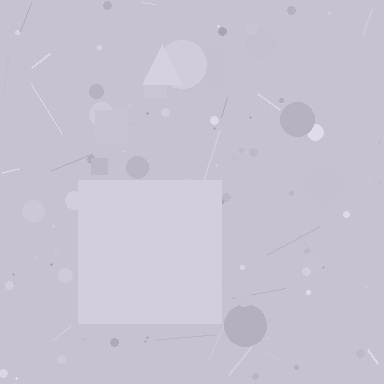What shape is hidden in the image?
A square is hidden in the image.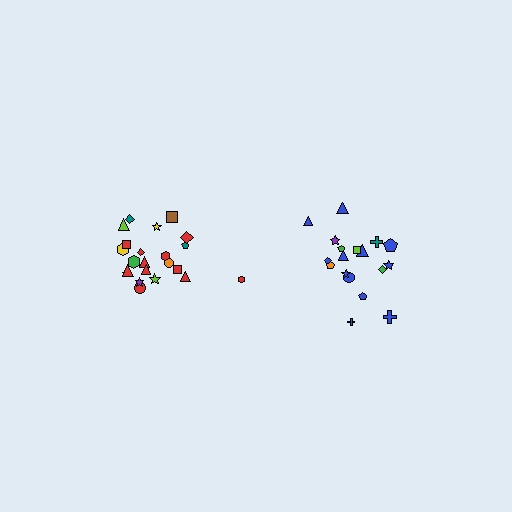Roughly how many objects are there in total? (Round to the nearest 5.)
Roughly 40 objects in total.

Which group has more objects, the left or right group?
The left group.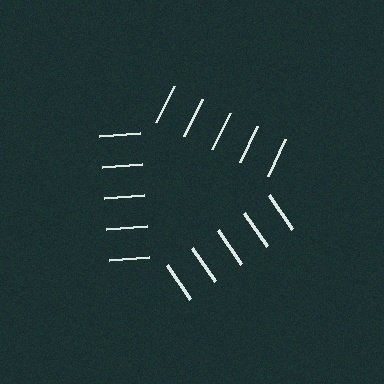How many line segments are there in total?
15 — 5 along each of the 3 edges.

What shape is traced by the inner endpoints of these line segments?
An illusory triangle — the line segments terminate on its edges but no continuous stroke is drawn.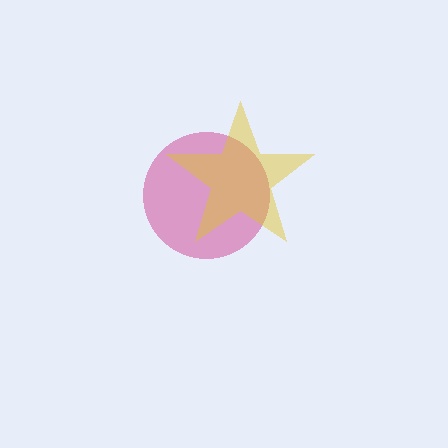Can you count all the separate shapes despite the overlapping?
Yes, there are 2 separate shapes.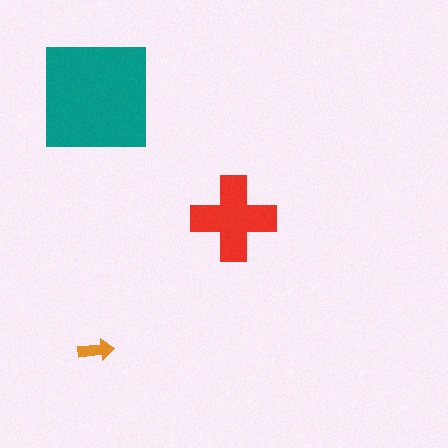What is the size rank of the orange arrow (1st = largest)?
3rd.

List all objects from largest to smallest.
The teal square, the red cross, the orange arrow.